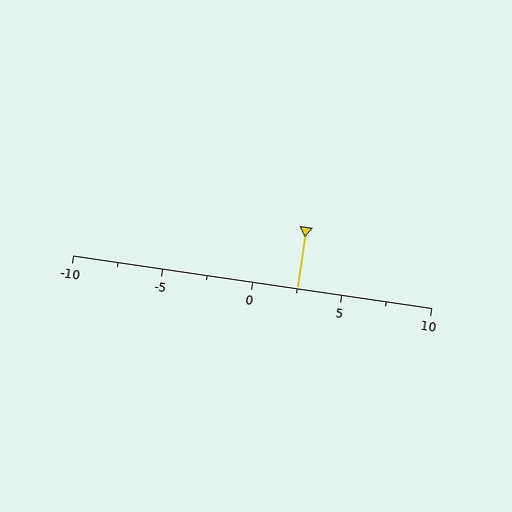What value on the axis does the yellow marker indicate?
The marker indicates approximately 2.5.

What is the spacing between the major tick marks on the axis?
The major ticks are spaced 5 apart.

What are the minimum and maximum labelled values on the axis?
The axis runs from -10 to 10.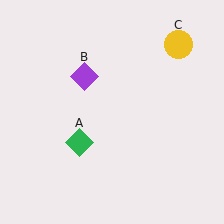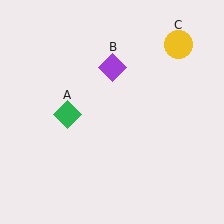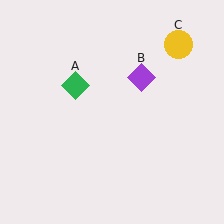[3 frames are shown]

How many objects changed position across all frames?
2 objects changed position: green diamond (object A), purple diamond (object B).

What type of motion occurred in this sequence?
The green diamond (object A), purple diamond (object B) rotated clockwise around the center of the scene.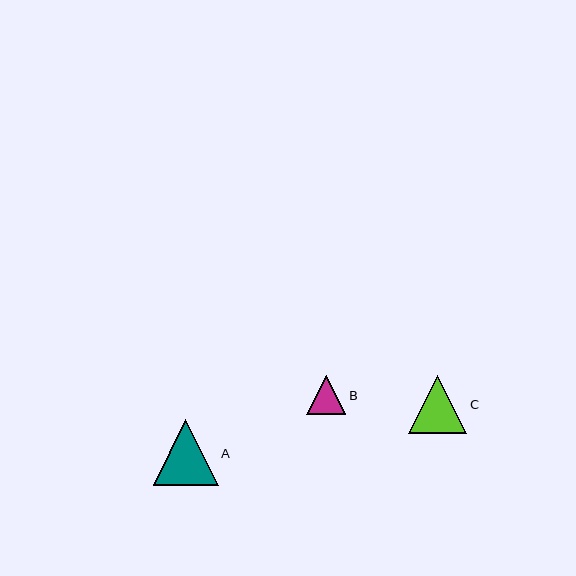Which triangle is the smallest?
Triangle B is the smallest with a size of approximately 39 pixels.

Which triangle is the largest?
Triangle A is the largest with a size of approximately 65 pixels.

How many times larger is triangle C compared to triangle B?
Triangle C is approximately 1.5 times the size of triangle B.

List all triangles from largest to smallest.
From largest to smallest: A, C, B.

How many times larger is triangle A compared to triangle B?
Triangle A is approximately 1.7 times the size of triangle B.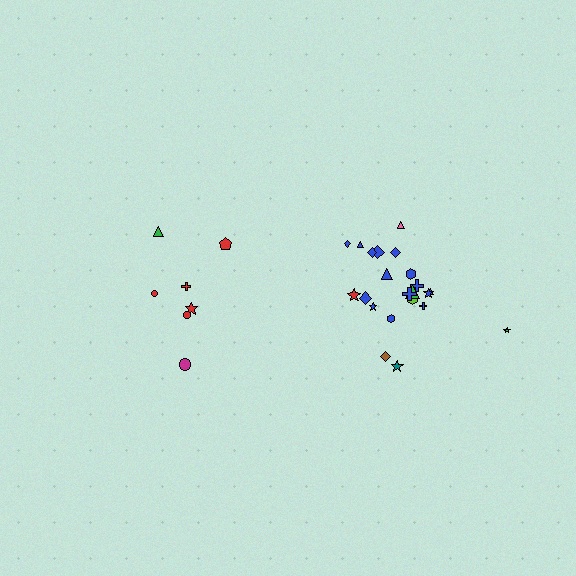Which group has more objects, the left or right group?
The right group.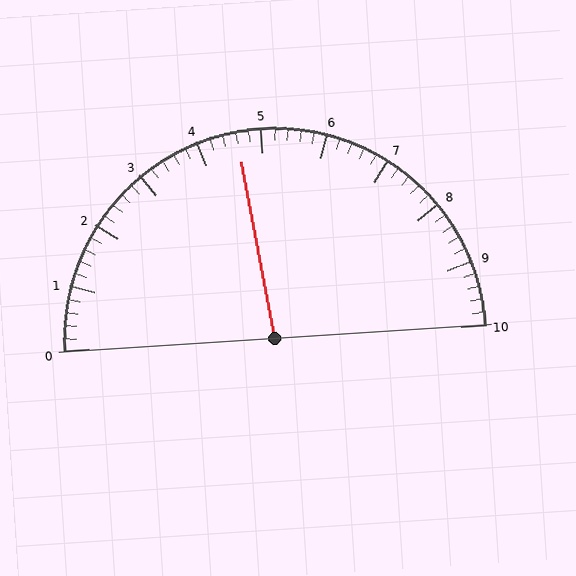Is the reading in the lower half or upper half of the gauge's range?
The reading is in the lower half of the range (0 to 10).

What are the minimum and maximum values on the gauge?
The gauge ranges from 0 to 10.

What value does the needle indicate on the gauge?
The needle indicates approximately 4.6.